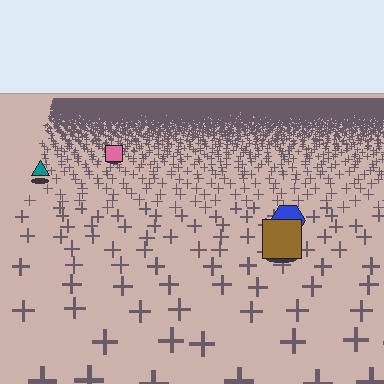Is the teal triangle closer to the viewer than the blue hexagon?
No. The blue hexagon is closer — you can tell from the texture gradient: the ground texture is coarser near it.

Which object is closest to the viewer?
The brown square is closest. The texture marks near it are larger and more spread out.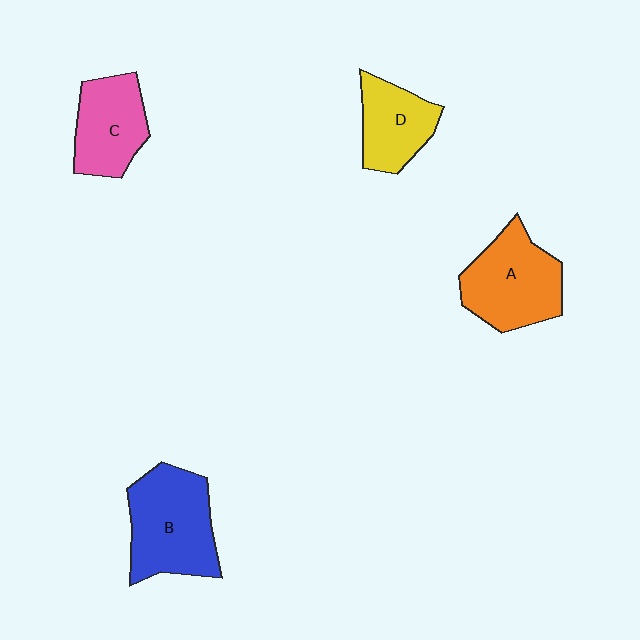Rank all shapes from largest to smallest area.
From largest to smallest: B (blue), A (orange), C (pink), D (yellow).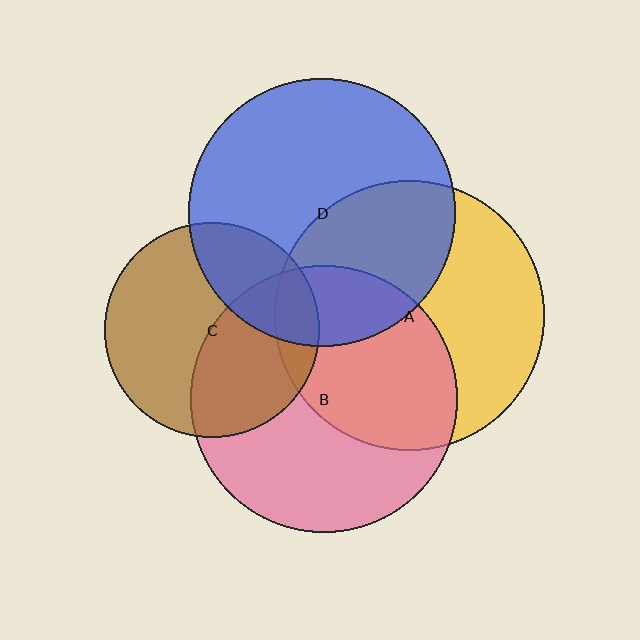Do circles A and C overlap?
Yes.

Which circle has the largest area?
Circle A (yellow).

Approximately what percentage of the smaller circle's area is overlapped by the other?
Approximately 10%.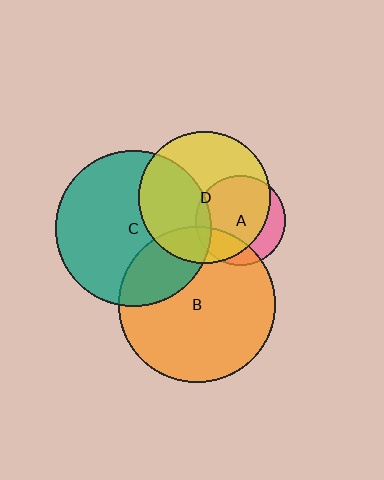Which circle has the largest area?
Circle B (orange).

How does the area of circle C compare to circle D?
Approximately 1.4 times.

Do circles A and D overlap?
Yes.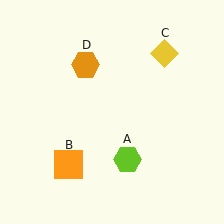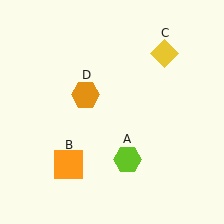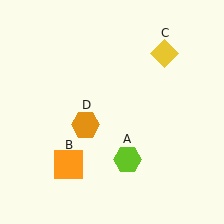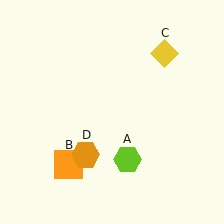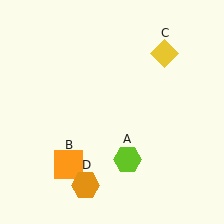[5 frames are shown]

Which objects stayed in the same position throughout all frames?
Lime hexagon (object A) and orange square (object B) and yellow diamond (object C) remained stationary.